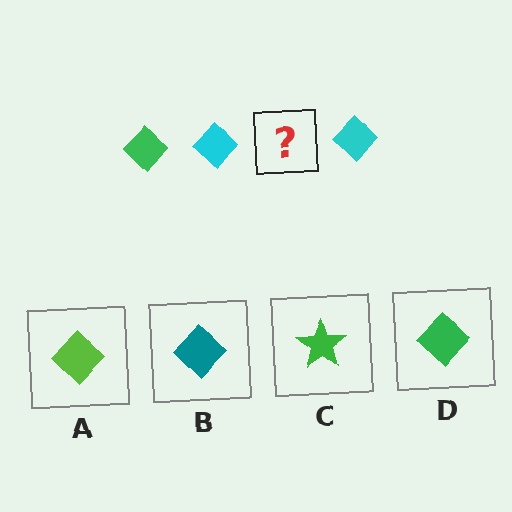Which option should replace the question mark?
Option D.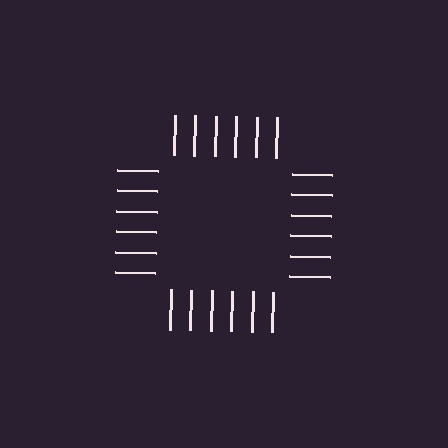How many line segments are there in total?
24 — 6 along each of the 4 edges.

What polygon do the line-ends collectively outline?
An illusory square — the line segments terminate on its edges but no continuous stroke is drawn.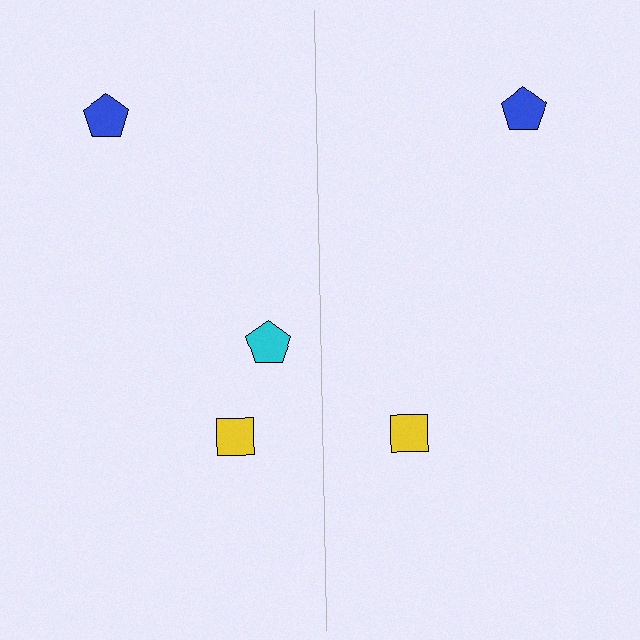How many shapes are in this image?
There are 5 shapes in this image.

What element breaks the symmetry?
A cyan pentagon is missing from the right side.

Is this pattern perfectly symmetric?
No, the pattern is not perfectly symmetric. A cyan pentagon is missing from the right side.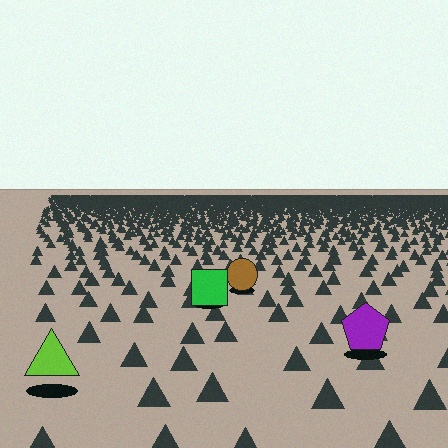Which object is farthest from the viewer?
The brown circle is farthest from the viewer. It appears smaller and the ground texture around it is denser.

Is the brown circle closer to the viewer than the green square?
No. The green square is closer — you can tell from the texture gradient: the ground texture is coarser near it.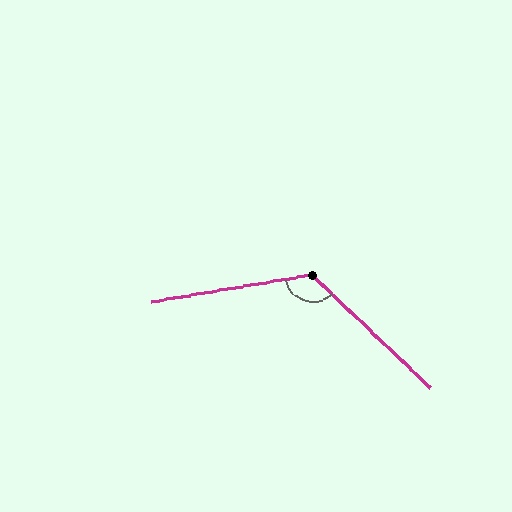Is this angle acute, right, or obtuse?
It is obtuse.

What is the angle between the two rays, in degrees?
Approximately 127 degrees.